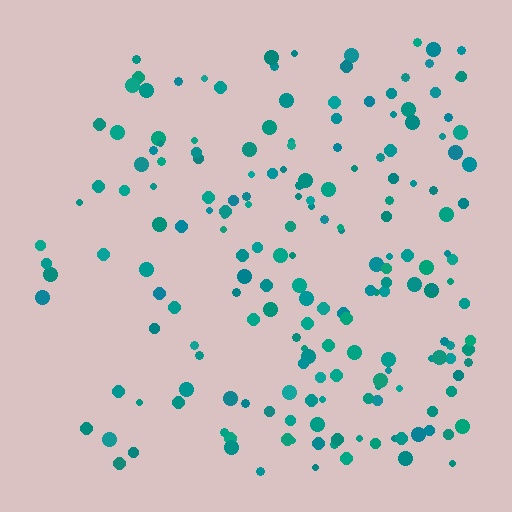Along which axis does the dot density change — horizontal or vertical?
Horizontal.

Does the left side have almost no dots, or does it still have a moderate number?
Still a moderate number, just noticeably fewer than the right.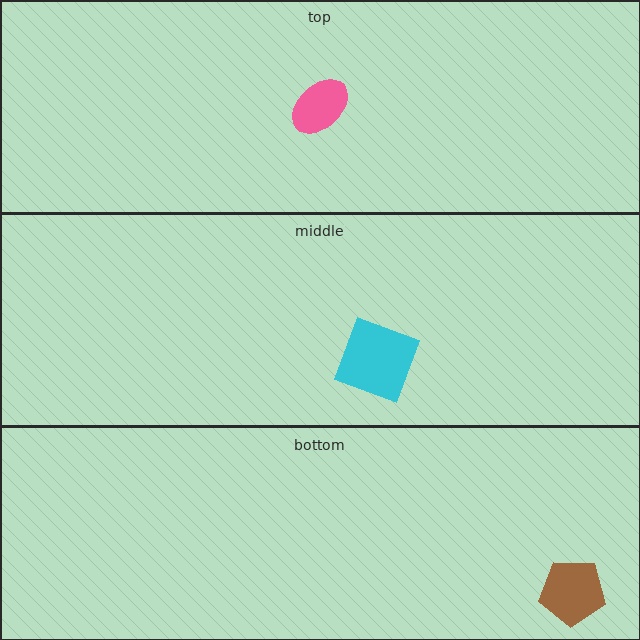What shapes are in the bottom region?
The brown pentagon.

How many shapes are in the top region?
1.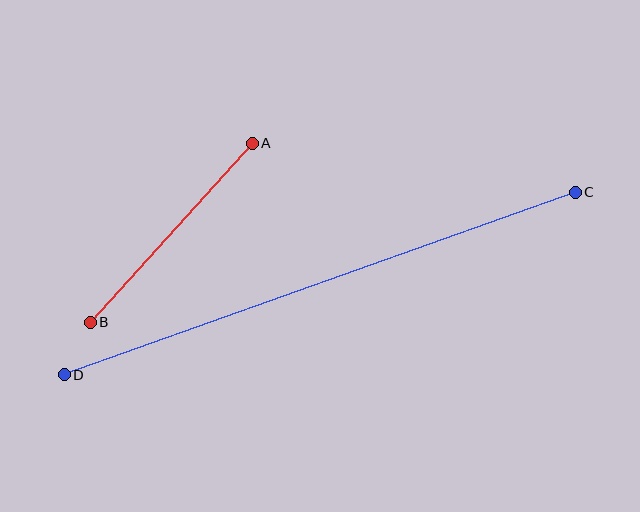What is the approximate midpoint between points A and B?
The midpoint is at approximately (171, 233) pixels.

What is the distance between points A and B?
The distance is approximately 242 pixels.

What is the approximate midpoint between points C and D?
The midpoint is at approximately (320, 284) pixels.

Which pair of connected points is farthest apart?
Points C and D are farthest apart.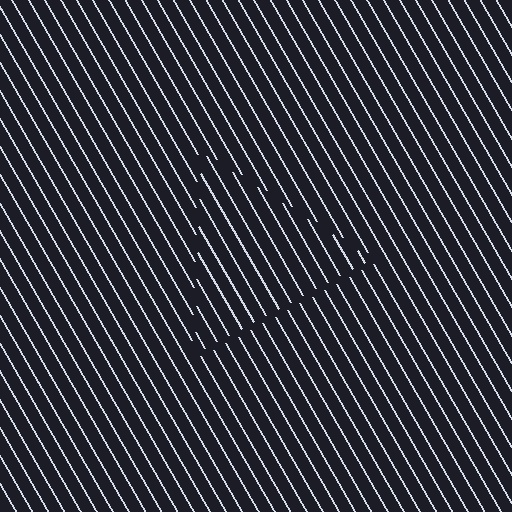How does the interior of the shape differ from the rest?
The interior of the shape contains the same grating, shifted by half a period — the contour is defined by the phase discontinuity where line-ends from the inner and outer gratings abut.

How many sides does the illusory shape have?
3 sides — the line-ends trace a triangle.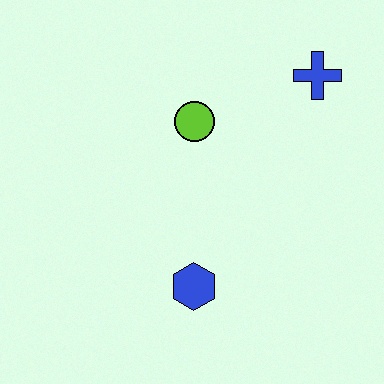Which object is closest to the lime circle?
The blue cross is closest to the lime circle.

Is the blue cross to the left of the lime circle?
No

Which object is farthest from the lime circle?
The blue hexagon is farthest from the lime circle.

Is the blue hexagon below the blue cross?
Yes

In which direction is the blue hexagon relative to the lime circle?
The blue hexagon is below the lime circle.